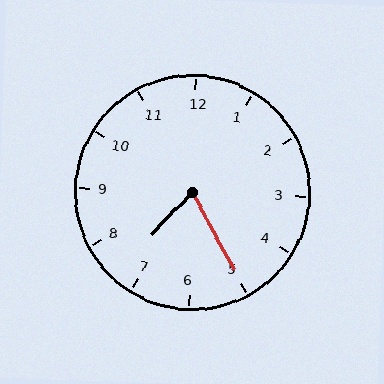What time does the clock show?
7:25.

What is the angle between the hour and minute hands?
Approximately 72 degrees.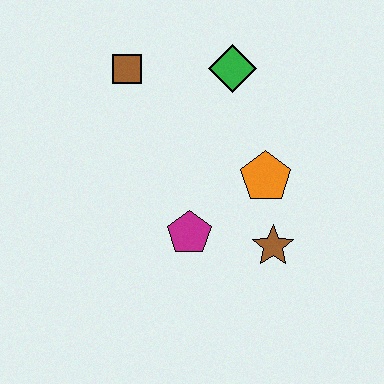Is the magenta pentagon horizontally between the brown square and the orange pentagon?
Yes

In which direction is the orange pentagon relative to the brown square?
The orange pentagon is to the right of the brown square.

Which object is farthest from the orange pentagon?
The brown square is farthest from the orange pentagon.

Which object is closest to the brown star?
The orange pentagon is closest to the brown star.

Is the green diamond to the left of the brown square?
No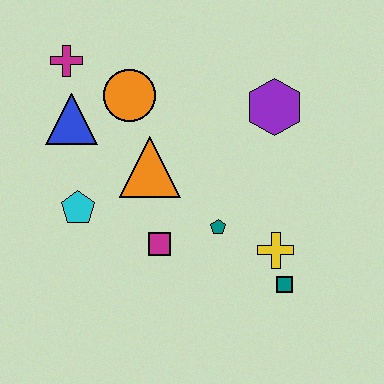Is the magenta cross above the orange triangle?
Yes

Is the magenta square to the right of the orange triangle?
Yes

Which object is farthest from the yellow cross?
The magenta cross is farthest from the yellow cross.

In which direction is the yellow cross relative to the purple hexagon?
The yellow cross is below the purple hexagon.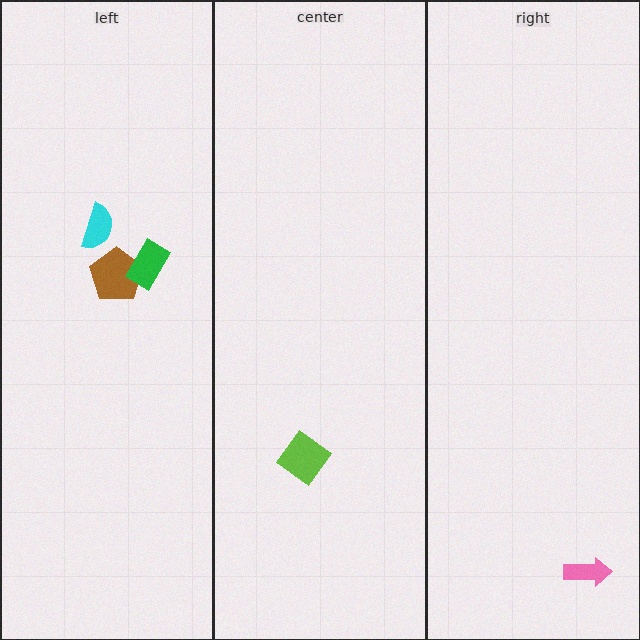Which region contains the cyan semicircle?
The left region.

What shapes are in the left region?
The brown pentagon, the cyan semicircle, the green rectangle.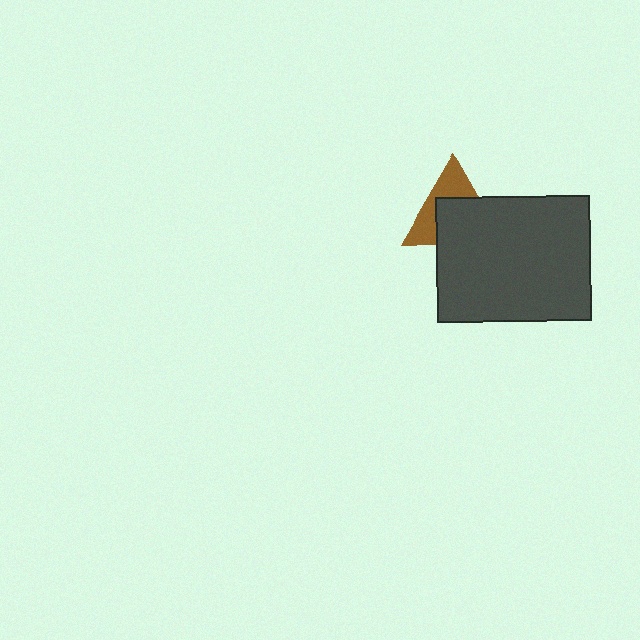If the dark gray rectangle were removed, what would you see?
You would see the complete brown triangle.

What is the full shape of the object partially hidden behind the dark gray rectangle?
The partially hidden object is a brown triangle.